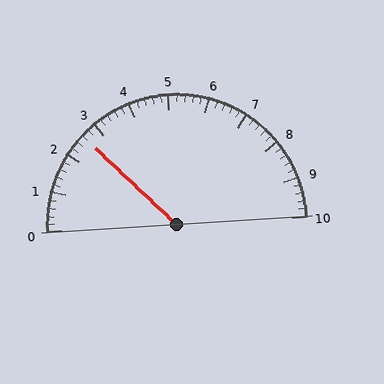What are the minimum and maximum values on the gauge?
The gauge ranges from 0 to 10.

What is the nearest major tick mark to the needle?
The nearest major tick mark is 3.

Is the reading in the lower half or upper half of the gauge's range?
The reading is in the lower half of the range (0 to 10).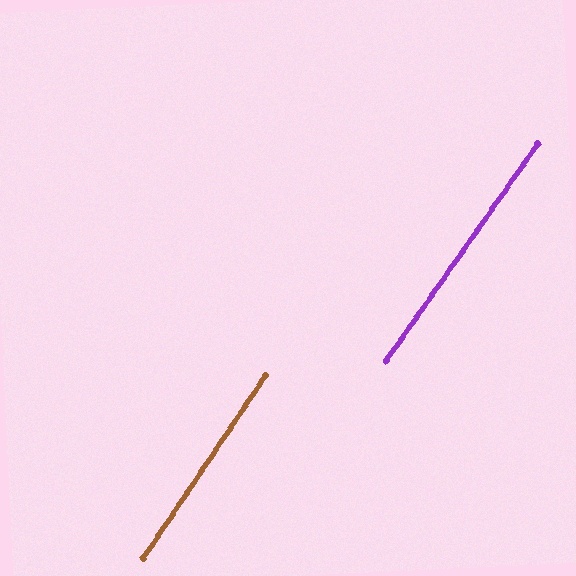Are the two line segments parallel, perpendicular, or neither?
Parallel — their directions differ by only 1.4°.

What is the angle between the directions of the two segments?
Approximately 1 degree.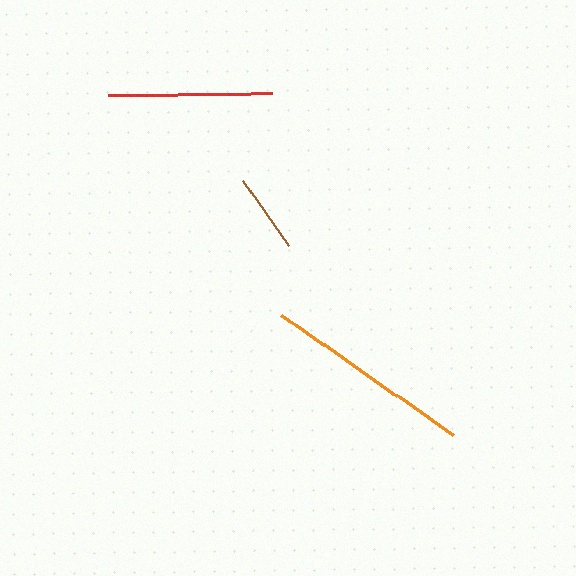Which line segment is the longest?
The orange line is the longest at approximately 209 pixels.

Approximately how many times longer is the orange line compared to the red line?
The orange line is approximately 1.3 times the length of the red line.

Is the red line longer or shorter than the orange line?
The orange line is longer than the red line.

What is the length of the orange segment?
The orange segment is approximately 209 pixels long.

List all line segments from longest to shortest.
From longest to shortest: orange, red, brown.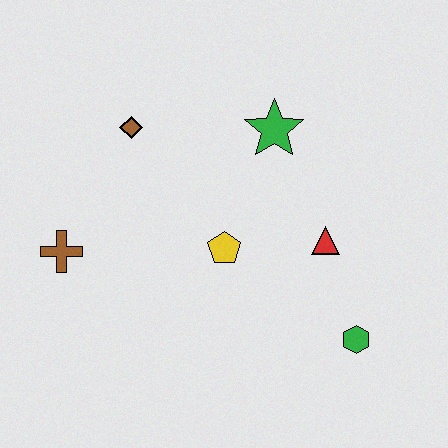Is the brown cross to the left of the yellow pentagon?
Yes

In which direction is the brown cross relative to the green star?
The brown cross is to the left of the green star.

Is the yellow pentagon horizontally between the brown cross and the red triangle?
Yes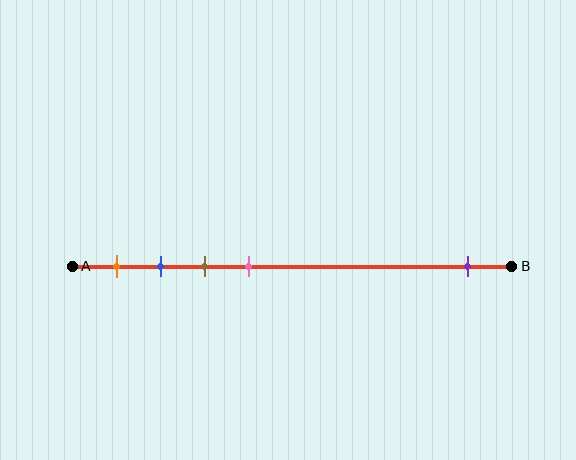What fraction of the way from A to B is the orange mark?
The orange mark is approximately 10% (0.1) of the way from A to B.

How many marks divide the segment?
There are 5 marks dividing the segment.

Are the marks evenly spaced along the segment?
No, the marks are not evenly spaced.